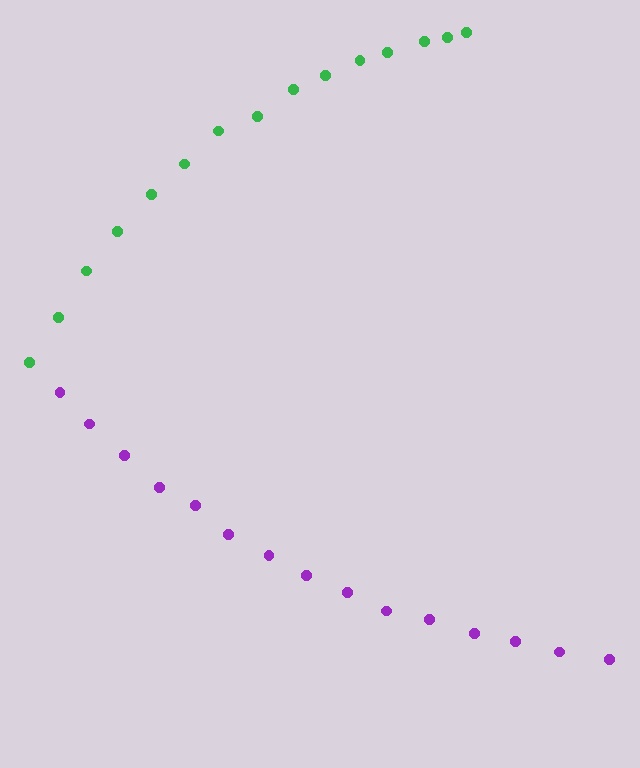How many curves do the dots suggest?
There are 2 distinct paths.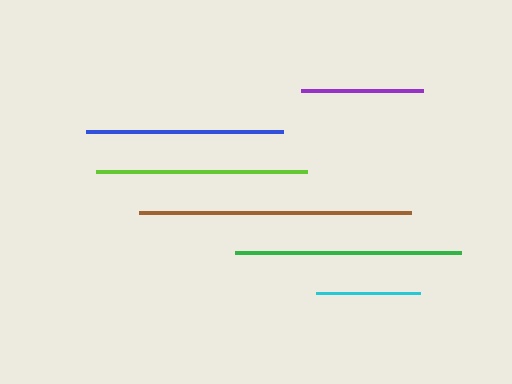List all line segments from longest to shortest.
From longest to shortest: brown, green, lime, blue, purple, cyan.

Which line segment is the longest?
The brown line is the longest at approximately 272 pixels.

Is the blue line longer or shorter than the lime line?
The lime line is longer than the blue line.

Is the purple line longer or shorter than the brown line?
The brown line is longer than the purple line.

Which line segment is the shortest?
The cyan line is the shortest at approximately 105 pixels.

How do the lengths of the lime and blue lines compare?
The lime and blue lines are approximately the same length.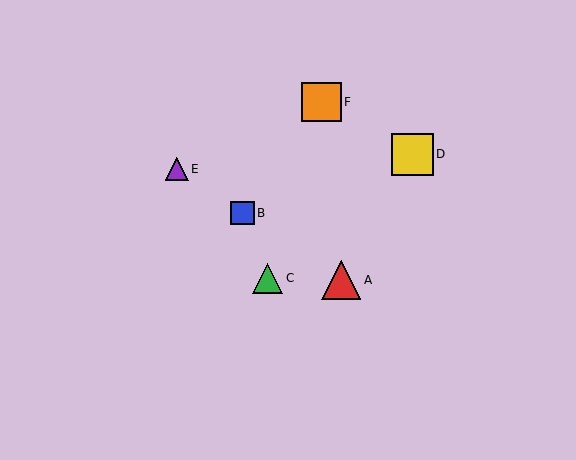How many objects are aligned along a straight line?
3 objects (A, B, E) are aligned along a straight line.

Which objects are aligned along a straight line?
Objects A, B, E are aligned along a straight line.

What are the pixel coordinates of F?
Object F is at (322, 102).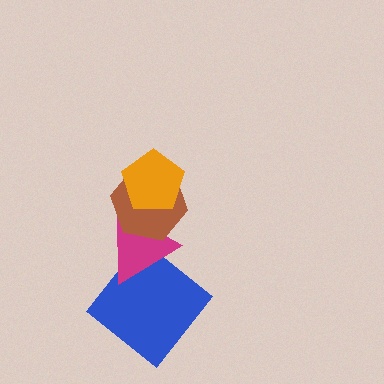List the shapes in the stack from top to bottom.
From top to bottom: the orange pentagon, the brown hexagon, the magenta triangle, the blue diamond.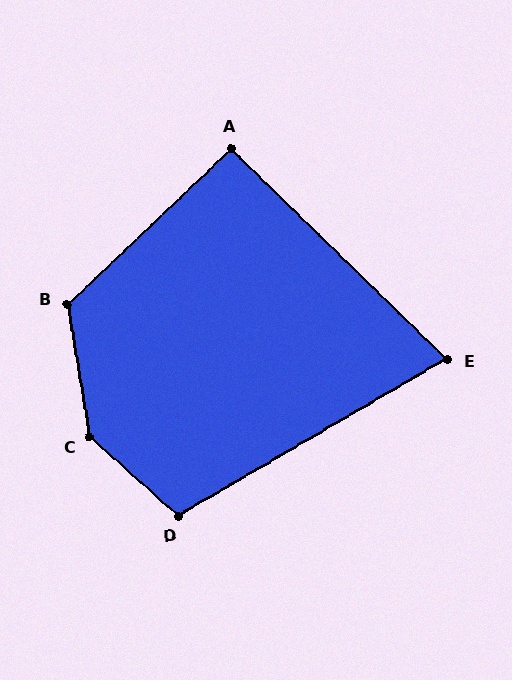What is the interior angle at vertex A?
Approximately 92 degrees (approximately right).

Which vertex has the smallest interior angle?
E, at approximately 75 degrees.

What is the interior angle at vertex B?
Approximately 124 degrees (obtuse).